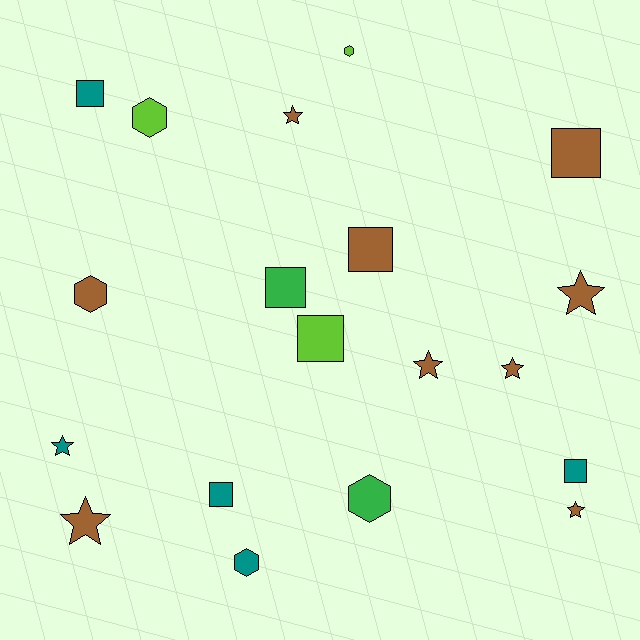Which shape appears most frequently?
Square, with 7 objects.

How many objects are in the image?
There are 19 objects.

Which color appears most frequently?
Brown, with 9 objects.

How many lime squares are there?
There is 1 lime square.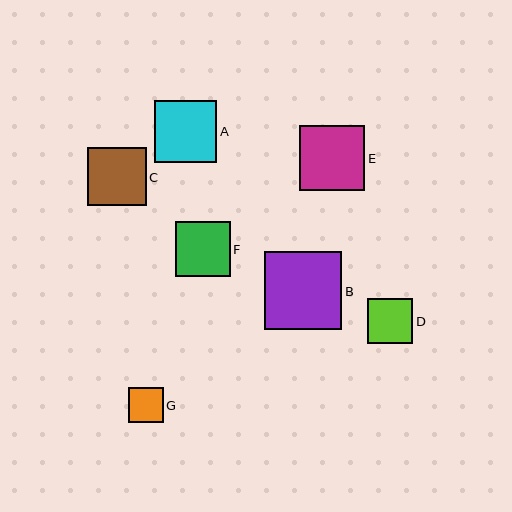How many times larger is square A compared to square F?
Square A is approximately 1.1 times the size of square F.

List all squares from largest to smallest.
From largest to smallest: B, E, A, C, F, D, G.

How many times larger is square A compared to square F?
Square A is approximately 1.1 times the size of square F.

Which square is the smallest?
Square G is the smallest with a size of approximately 35 pixels.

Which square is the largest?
Square B is the largest with a size of approximately 78 pixels.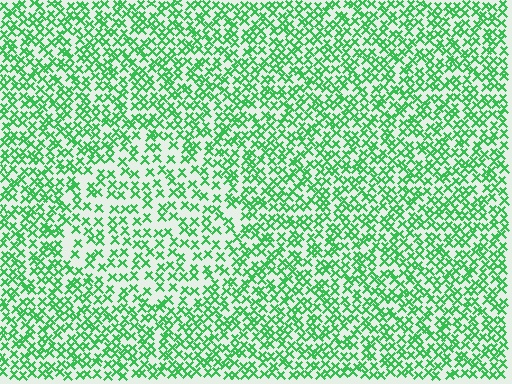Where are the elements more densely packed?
The elements are more densely packed outside the circle boundary.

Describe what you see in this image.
The image contains small green elements arranged at two different densities. A circle-shaped region is visible where the elements are less densely packed than the surrounding area.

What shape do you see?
I see a circle.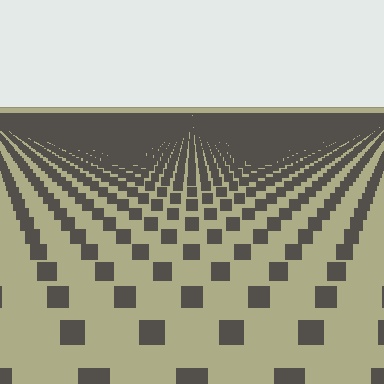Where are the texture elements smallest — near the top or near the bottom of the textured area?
Near the top.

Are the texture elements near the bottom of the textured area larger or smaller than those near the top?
Larger. Near the bottom, elements are closer to the viewer and appear at a bigger on-screen size.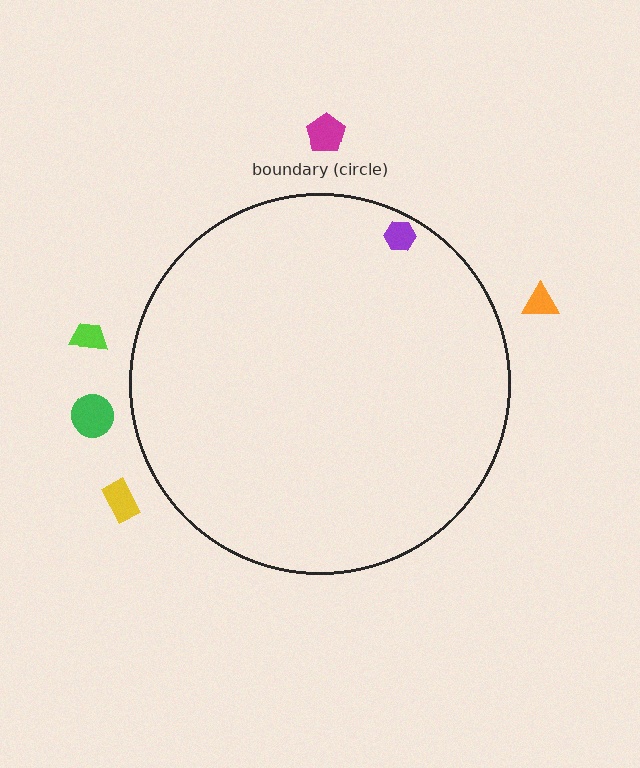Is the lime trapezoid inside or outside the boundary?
Outside.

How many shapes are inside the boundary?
1 inside, 5 outside.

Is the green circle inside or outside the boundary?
Outside.